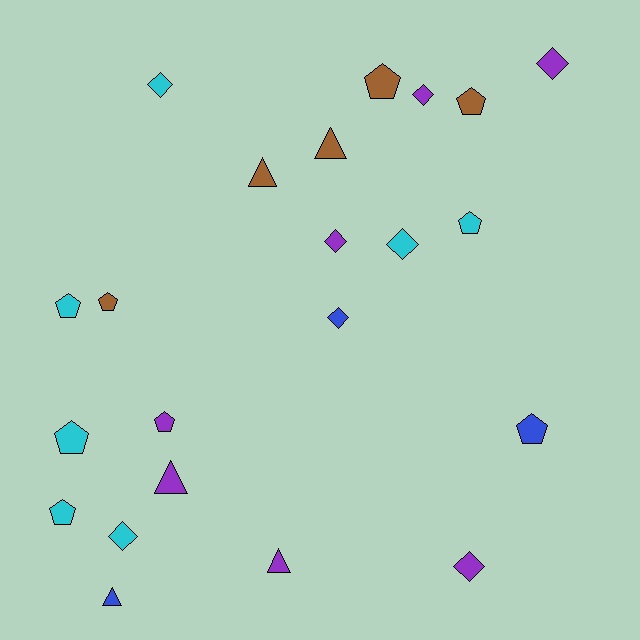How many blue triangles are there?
There is 1 blue triangle.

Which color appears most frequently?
Cyan, with 7 objects.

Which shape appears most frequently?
Pentagon, with 9 objects.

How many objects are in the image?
There are 22 objects.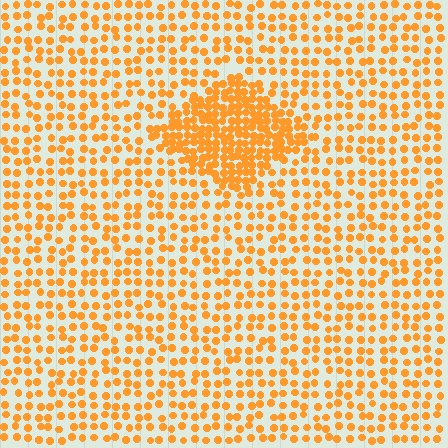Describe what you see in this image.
The image contains small orange elements arranged at two different densities. A diamond-shaped region is visible where the elements are more densely packed than the surrounding area.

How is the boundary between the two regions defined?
The boundary is defined by a change in element density (approximately 2.3x ratio). All elements are the same color, size, and shape.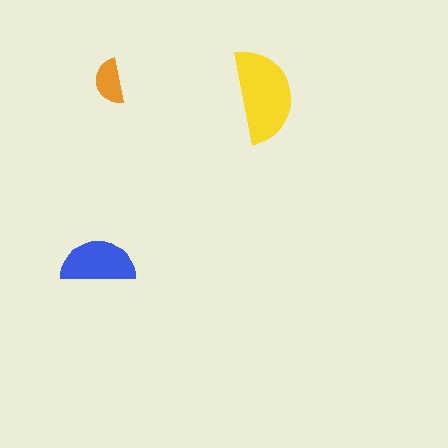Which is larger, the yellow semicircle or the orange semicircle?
The yellow one.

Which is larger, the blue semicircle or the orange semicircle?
The blue one.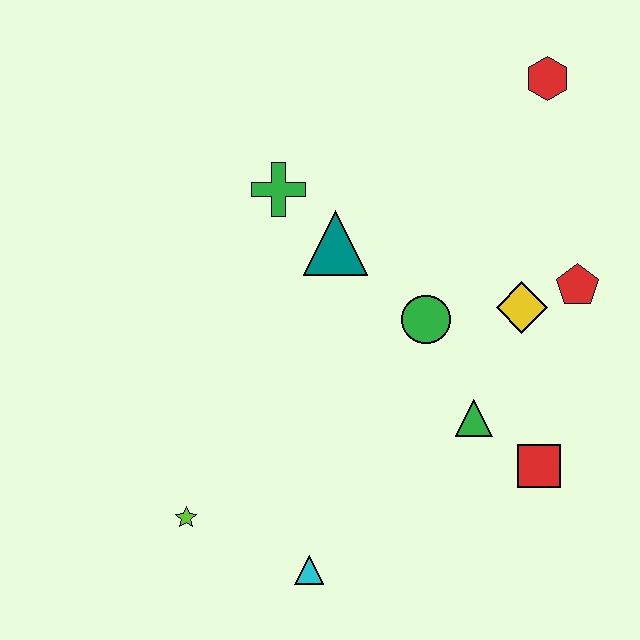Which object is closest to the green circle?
The yellow diamond is closest to the green circle.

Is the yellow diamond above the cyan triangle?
Yes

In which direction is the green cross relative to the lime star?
The green cross is above the lime star.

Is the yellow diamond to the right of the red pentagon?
No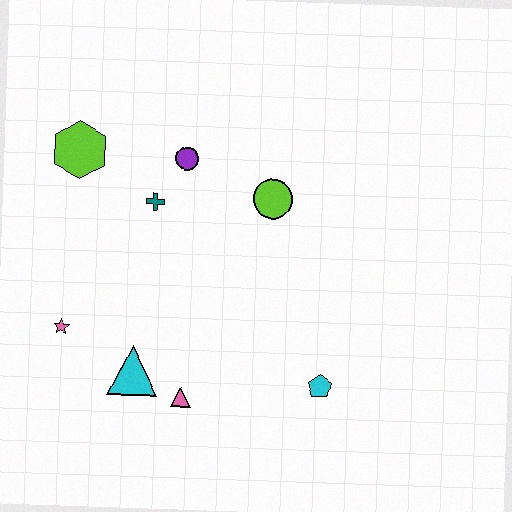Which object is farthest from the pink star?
The cyan pentagon is farthest from the pink star.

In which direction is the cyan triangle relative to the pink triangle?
The cyan triangle is to the left of the pink triangle.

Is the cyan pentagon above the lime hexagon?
No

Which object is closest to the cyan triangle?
The pink triangle is closest to the cyan triangle.